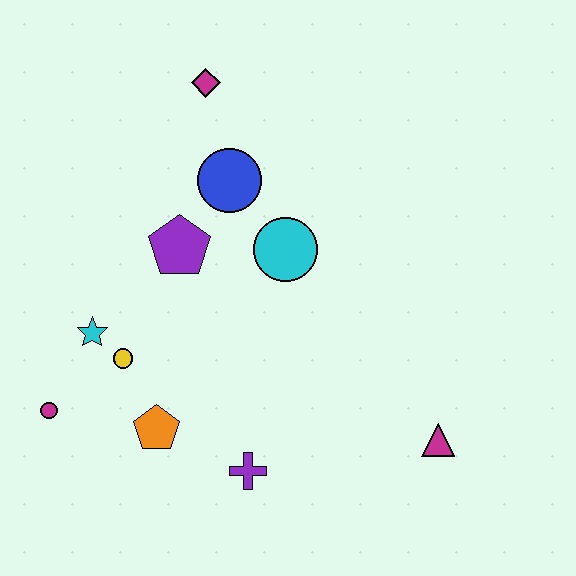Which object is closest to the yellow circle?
The cyan star is closest to the yellow circle.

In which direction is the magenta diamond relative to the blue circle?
The magenta diamond is above the blue circle.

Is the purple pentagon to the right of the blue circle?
No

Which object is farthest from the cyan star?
The magenta triangle is farthest from the cyan star.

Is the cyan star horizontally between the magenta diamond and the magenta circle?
Yes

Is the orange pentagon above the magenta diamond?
No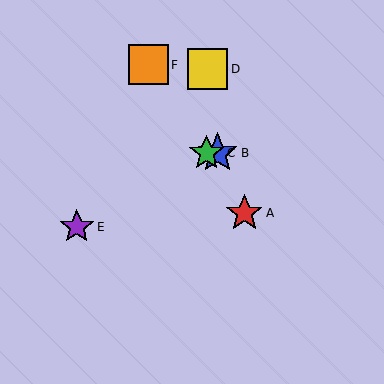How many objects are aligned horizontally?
2 objects (B, C) are aligned horizontally.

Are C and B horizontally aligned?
Yes, both are at y≈153.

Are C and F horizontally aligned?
No, C is at y≈153 and F is at y≈65.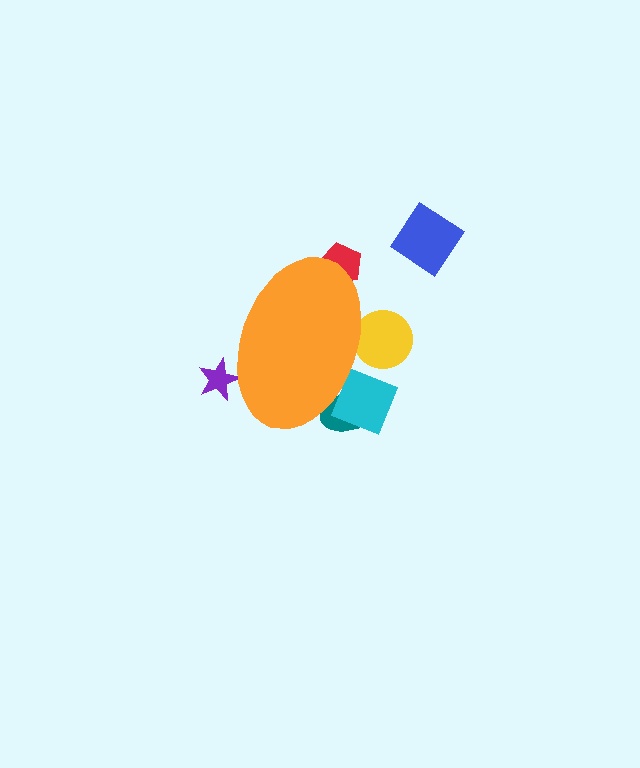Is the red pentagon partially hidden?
Yes, the red pentagon is partially hidden behind the orange ellipse.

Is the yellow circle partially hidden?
Yes, the yellow circle is partially hidden behind the orange ellipse.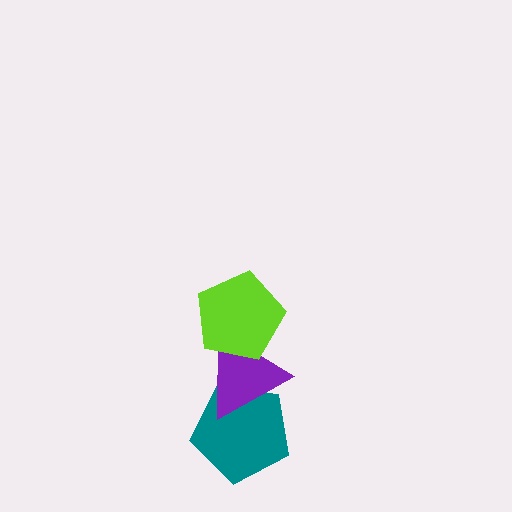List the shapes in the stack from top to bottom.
From top to bottom: the lime pentagon, the purple triangle, the teal pentagon.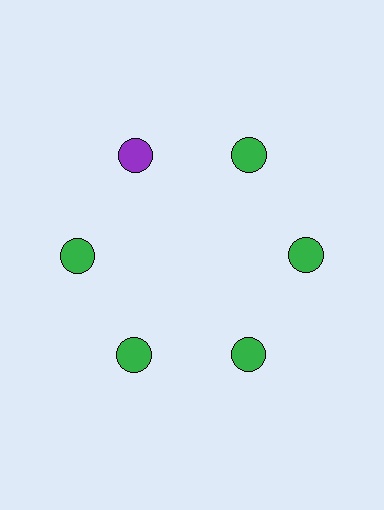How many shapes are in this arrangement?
There are 6 shapes arranged in a ring pattern.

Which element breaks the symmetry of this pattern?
The purple circle at roughly the 11 o'clock position breaks the symmetry. All other shapes are green circles.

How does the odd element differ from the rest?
It has a different color: purple instead of green.